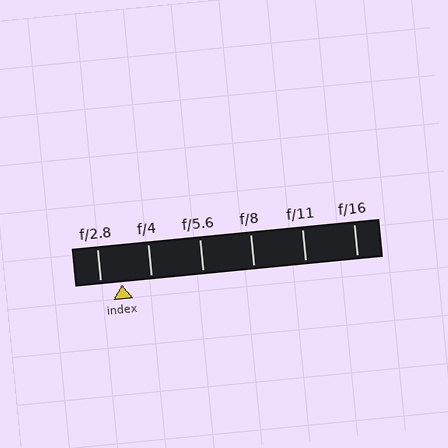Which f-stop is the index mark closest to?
The index mark is closest to f/2.8.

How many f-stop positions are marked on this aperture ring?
There are 6 f-stop positions marked.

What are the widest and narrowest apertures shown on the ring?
The widest aperture shown is f/2.8 and the narrowest is f/16.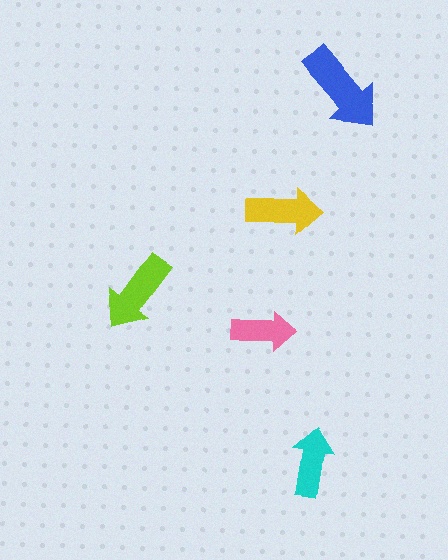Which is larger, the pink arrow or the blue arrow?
The blue one.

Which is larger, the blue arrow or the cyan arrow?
The blue one.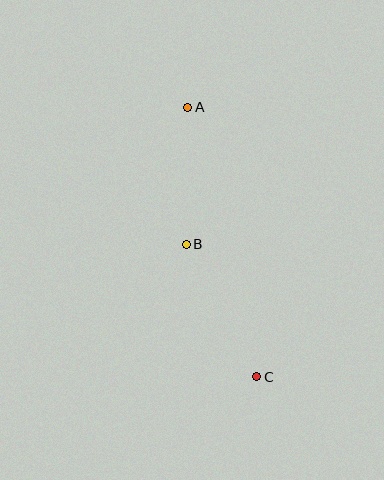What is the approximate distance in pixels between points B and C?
The distance between B and C is approximately 150 pixels.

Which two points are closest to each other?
Points A and B are closest to each other.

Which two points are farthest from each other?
Points A and C are farthest from each other.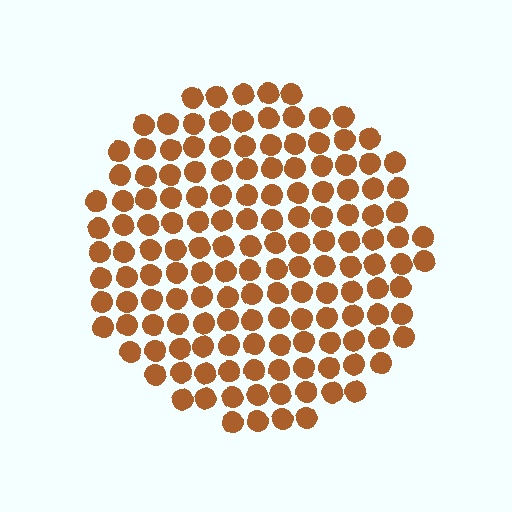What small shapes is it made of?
It is made of small circles.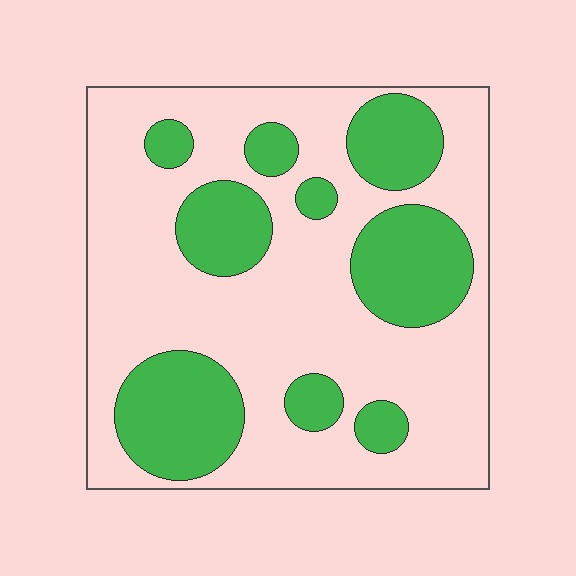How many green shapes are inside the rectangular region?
9.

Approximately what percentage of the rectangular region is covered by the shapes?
Approximately 30%.